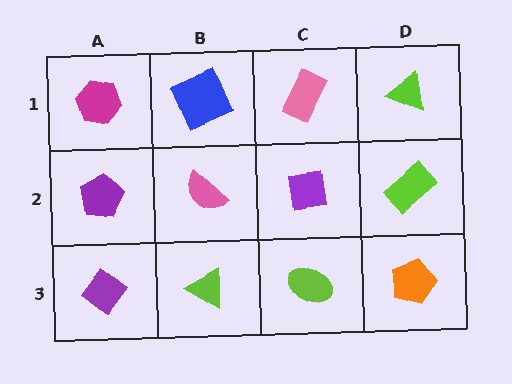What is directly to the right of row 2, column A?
A pink semicircle.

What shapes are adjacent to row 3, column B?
A pink semicircle (row 2, column B), a purple diamond (row 3, column A), a lime ellipse (row 3, column C).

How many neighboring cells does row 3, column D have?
2.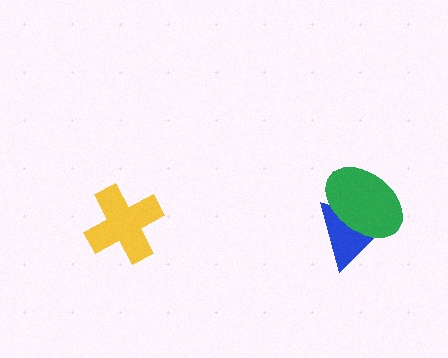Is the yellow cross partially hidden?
No, no other shape covers it.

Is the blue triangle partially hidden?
Yes, it is partially covered by another shape.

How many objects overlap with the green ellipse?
1 object overlaps with the green ellipse.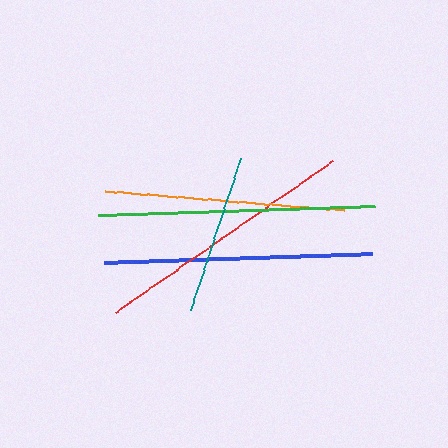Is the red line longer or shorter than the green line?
The green line is longer than the red line.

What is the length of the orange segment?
The orange segment is approximately 240 pixels long.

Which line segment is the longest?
The green line is the longest at approximately 277 pixels.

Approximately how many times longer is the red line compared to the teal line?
The red line is approximately 1.7 times the length of the teal line.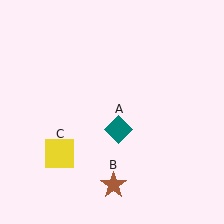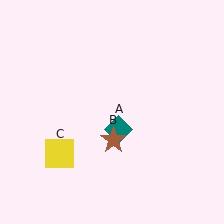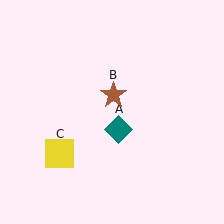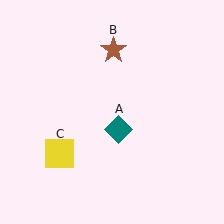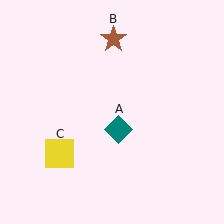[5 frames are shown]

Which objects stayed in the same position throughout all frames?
Teal diamond (object A) and yellow square (object C) remained stationary.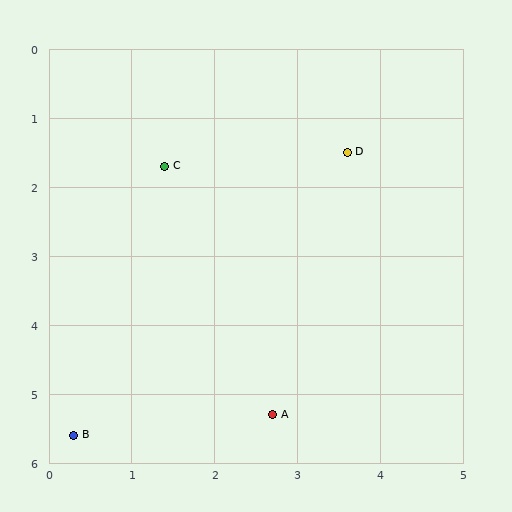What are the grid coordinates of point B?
Point B is at approximately (0.3, 5.6).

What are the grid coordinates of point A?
Point A is at approximately (2.7, 5.3).